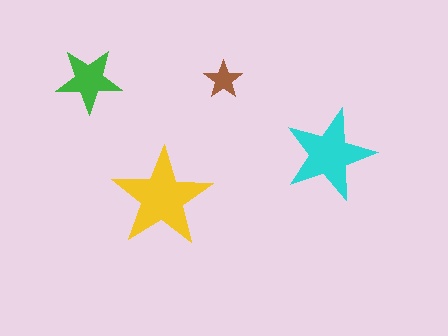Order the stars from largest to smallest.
the yellow one, the cyan one, the green one, the brown one.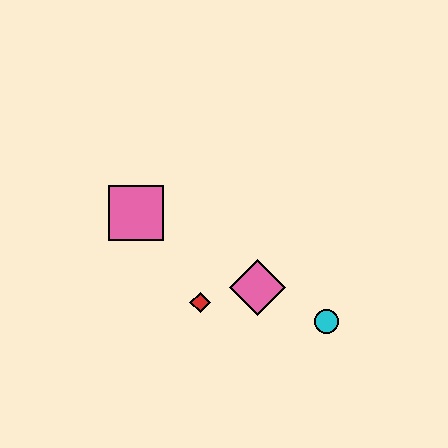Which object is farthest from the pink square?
The cyan circle is farthest from the pink square.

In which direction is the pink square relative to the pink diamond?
The pink square is to the left of the pink diamond.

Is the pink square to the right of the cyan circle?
No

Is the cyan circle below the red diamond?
Yes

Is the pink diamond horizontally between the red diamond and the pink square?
No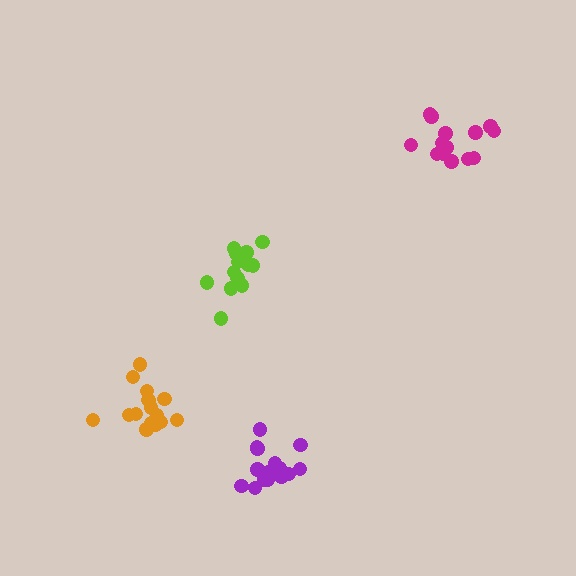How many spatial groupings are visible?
There are 4 spatial groupings.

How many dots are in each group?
Group 1: 14 dots, Group 2: 14 dots, Group 3: 16 dots, Group 4: 16 dots (60 total).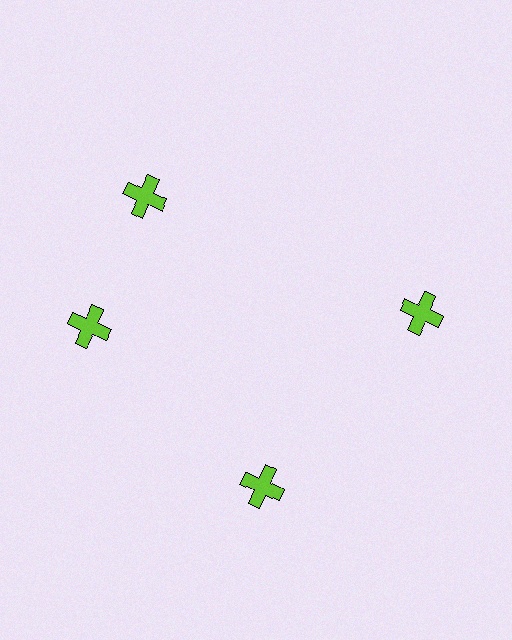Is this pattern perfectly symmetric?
No. The 4 lime crosses are arranged in a ring, but one element near the 12 o'clock position is rotated out of alignment along the ring, breaking the 4-fold rotational symmetry.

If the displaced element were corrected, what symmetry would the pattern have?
It would have 4-fold rotational symmetry — the pattern would map onto itself every 90 degrees.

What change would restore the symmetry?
The symmetry would be restored by rotating it back into even spacing with its neighbors so that all 4 crosses sit at equal angles and equal distance from the center.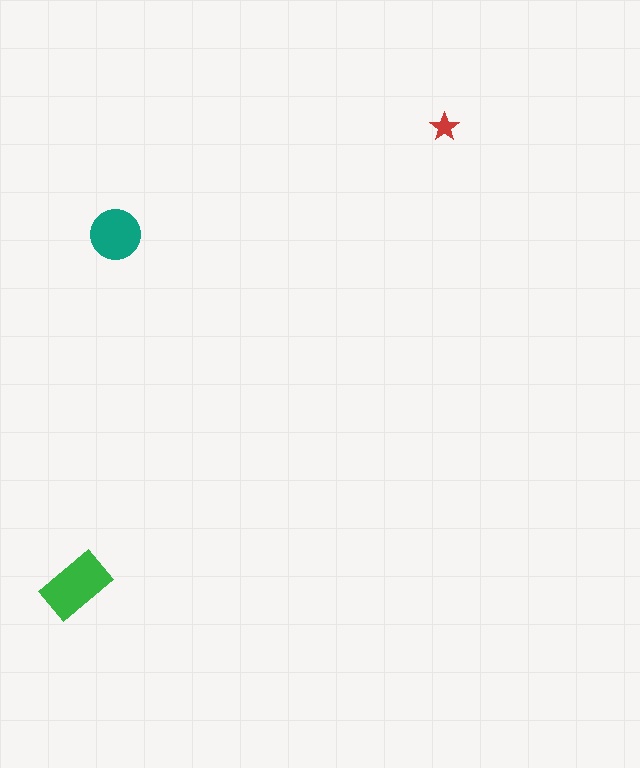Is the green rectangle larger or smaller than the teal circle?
Larger.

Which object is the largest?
The green rectangle.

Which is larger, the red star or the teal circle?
The teal circle.